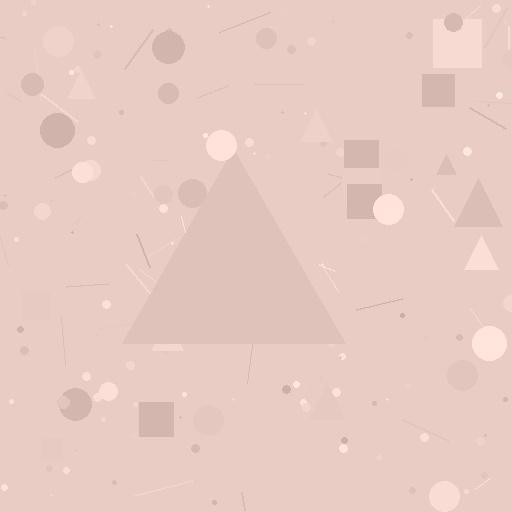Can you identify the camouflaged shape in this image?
The camouflaged shape is a triangle.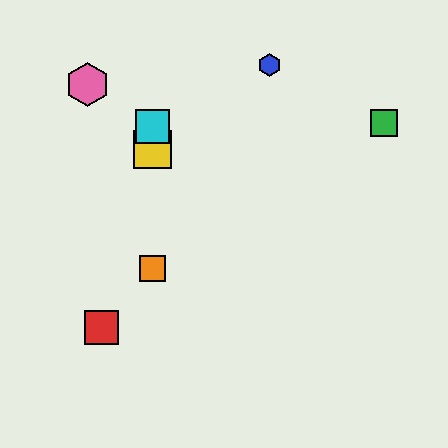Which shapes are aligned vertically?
The yellow square, the purple hexagon, the orange square, the cyan square are aligned vertically.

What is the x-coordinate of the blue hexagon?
The blue hexagon is at x≈270.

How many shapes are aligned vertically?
4 shapes (the yellow square, the purple hexagon, the orange square, the cyan square) are aligned vertically.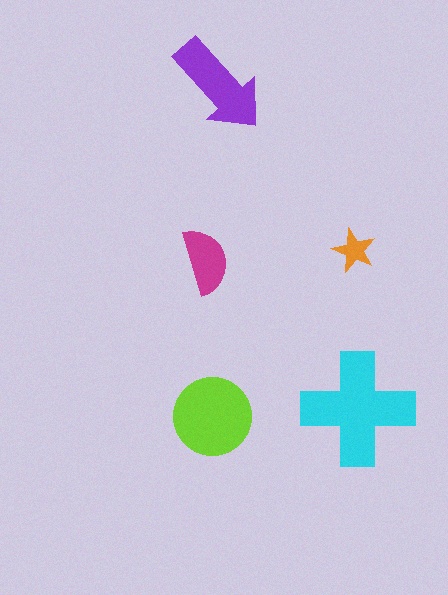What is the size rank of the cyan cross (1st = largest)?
1st.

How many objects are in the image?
There are 5 objects in the image.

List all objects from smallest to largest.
The orange star, the magenta semicircle, the purple arrow, the lime circle, the cyan cross.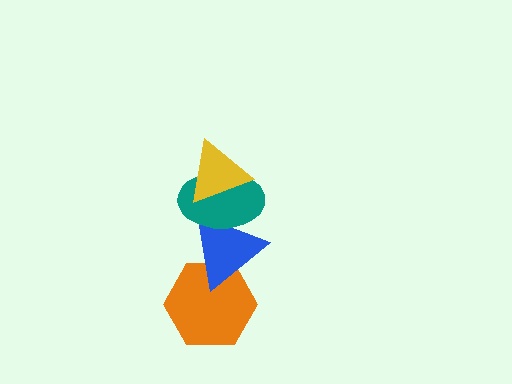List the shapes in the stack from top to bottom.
From top to bottom: the yellow triangle, the teal ellipse, the blue triangle, the orange hexagon.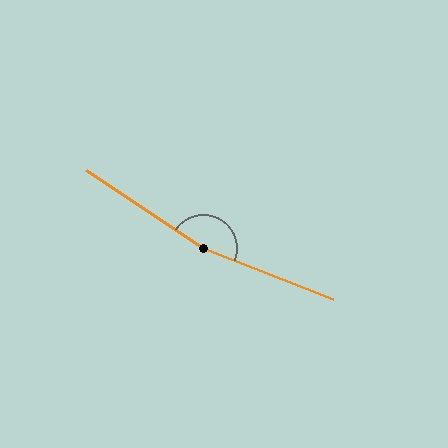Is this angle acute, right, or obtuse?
It is obtuse.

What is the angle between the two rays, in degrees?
Approximately 168 degrees.